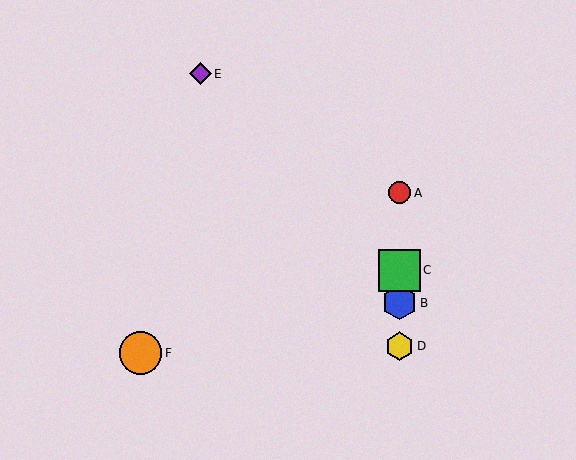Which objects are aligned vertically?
Objects A, B, C, D are aligned vertically.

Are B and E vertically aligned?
No, B is at x≈400 and E is at x≈200.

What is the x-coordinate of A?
Object A is at x≈400.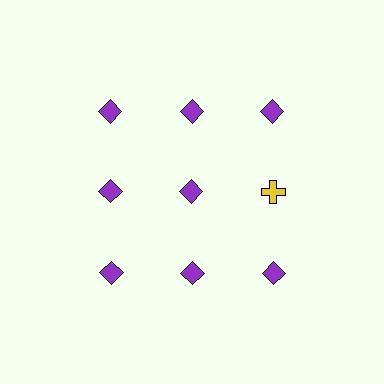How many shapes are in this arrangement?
There are 9 shapes arranged in a grid pattern.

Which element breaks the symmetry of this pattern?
The yellow cross in the second row, center column breaks the symmetry. All other shapes are purple diamonds.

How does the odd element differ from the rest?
It differs in both color (yellow instead of purple) and shape (cross instead of diamond).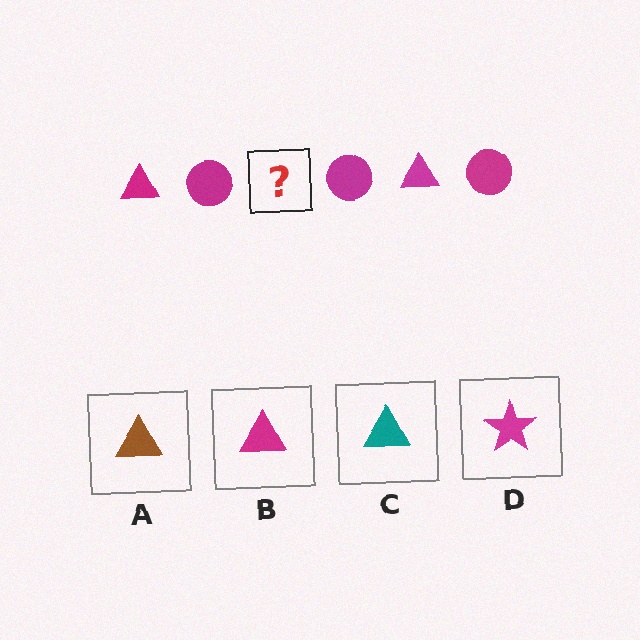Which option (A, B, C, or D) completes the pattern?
B.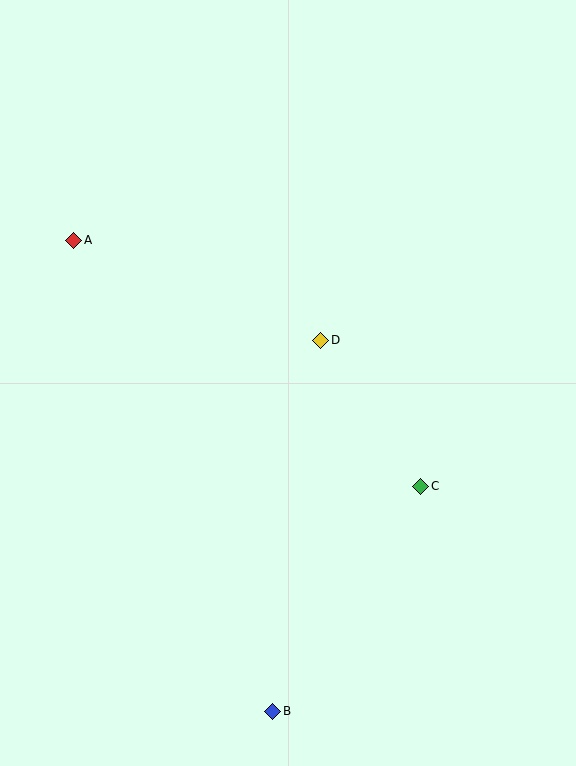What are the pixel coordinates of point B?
Point B is at (273, 711).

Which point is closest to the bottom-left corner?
Point B is closest to the bottom-left corner.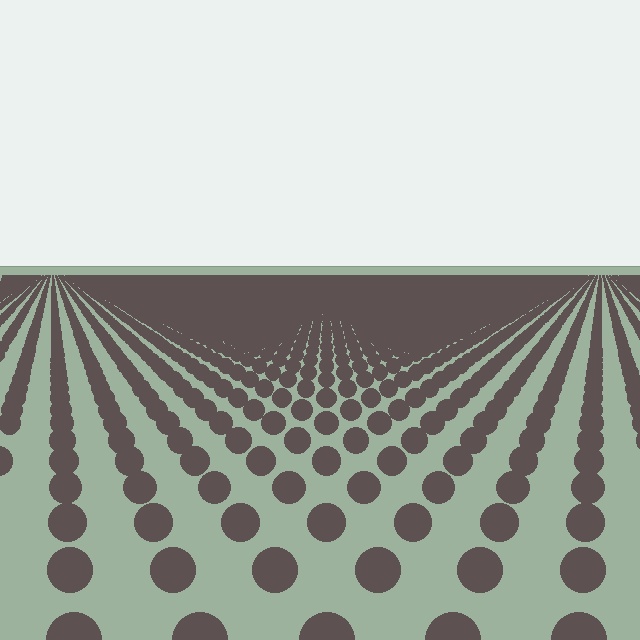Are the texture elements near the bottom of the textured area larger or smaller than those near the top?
Larger. Near the bottom, elements are closer to the viewer and appear at a bigger on-screen size.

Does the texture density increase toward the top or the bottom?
Density increases toward the top.